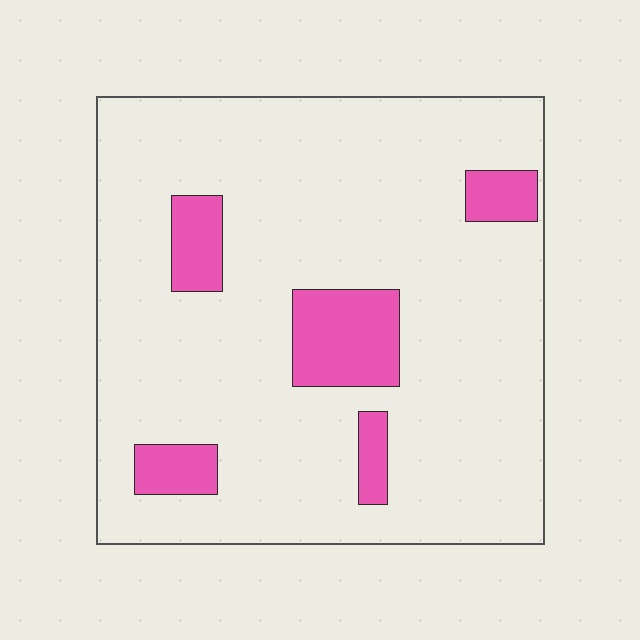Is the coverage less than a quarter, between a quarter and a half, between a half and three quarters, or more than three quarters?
Less than a quarter.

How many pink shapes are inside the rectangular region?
5.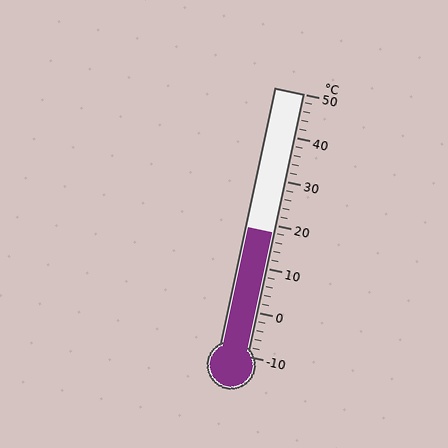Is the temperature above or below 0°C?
The temperature is above 0°C.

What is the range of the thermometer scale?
The thermometer scale ranges from -10°C to 50°C.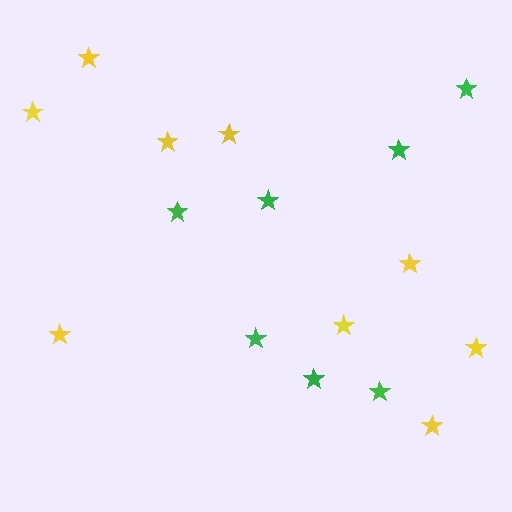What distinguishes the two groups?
There are 2 groups: one group of yellow stars (9) and one group of green stars (7).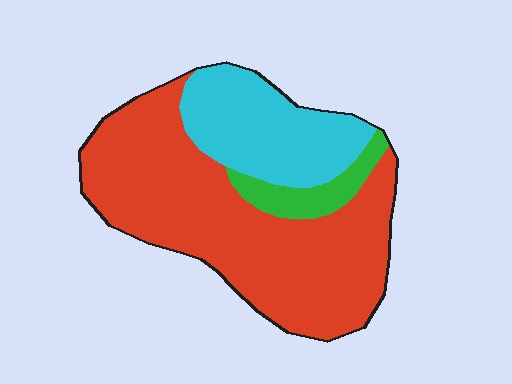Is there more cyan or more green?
Cyan.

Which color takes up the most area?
Red, at roughly 65%.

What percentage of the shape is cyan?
Cyan covers around 25% of the shape.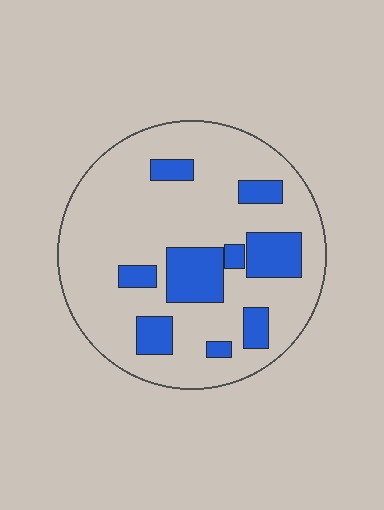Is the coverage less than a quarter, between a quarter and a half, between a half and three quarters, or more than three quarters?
Less than a quarter.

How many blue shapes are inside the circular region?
9.